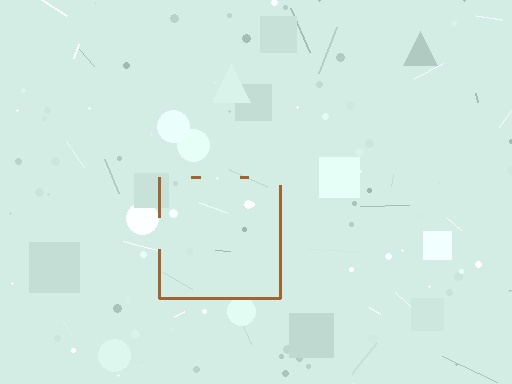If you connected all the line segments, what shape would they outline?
They would outline a square.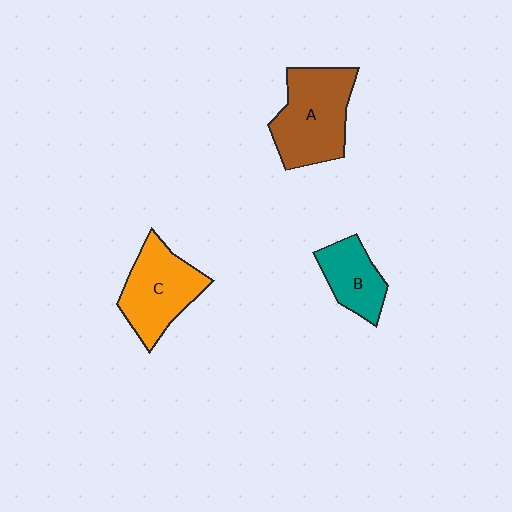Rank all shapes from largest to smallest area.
From largest to smallest: A (brown), C (orange), B (teal).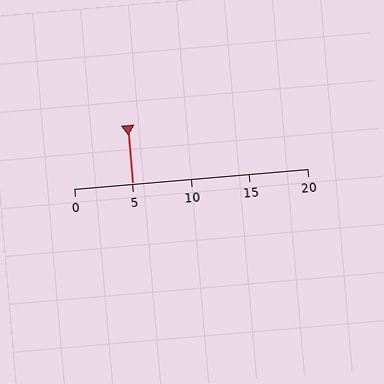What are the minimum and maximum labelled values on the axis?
The axis runs from 0 to 20.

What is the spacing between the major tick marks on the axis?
The major ticks are spaced 5 apart.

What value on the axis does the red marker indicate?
The marker indicates approximately 5.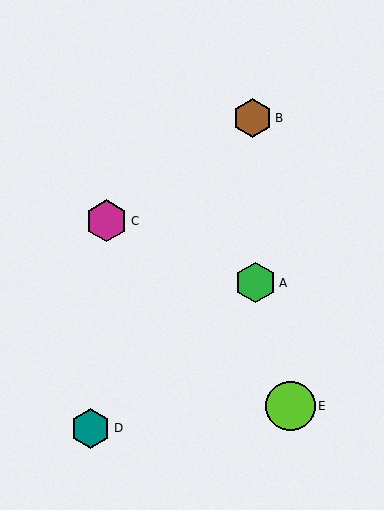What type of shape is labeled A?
Shape A is a green hexagon.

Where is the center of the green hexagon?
The center of the green hexagon is at (255, 283).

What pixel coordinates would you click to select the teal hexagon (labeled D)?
Click at (91, 428) to select the teal hexagon D.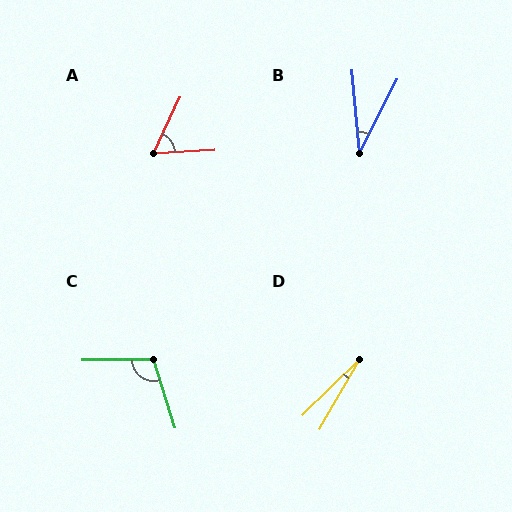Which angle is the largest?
C, at approximately 107 degrees.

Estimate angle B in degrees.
Approximately 32 degrees.